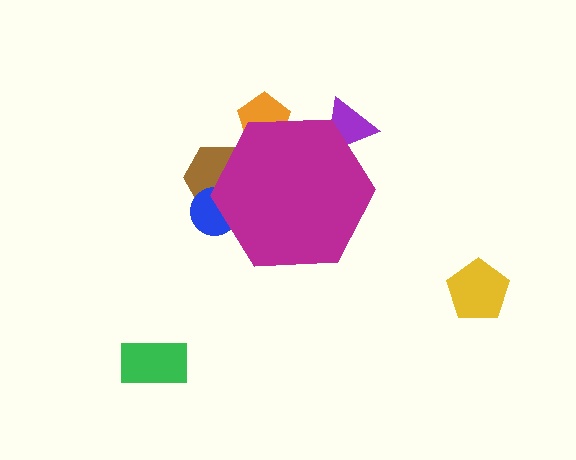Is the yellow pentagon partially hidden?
No, the yellow pentagon is fully visible.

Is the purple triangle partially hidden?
Yes, the purple triangle is partially hidden behind the magenta hexagon.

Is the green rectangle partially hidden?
No, the green rectangle is fully visible.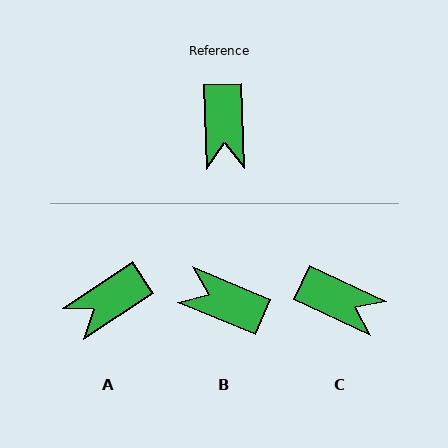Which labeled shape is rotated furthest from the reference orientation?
B, about 115 degrees away.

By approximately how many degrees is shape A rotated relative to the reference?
Approximately 59 degrees clockwise.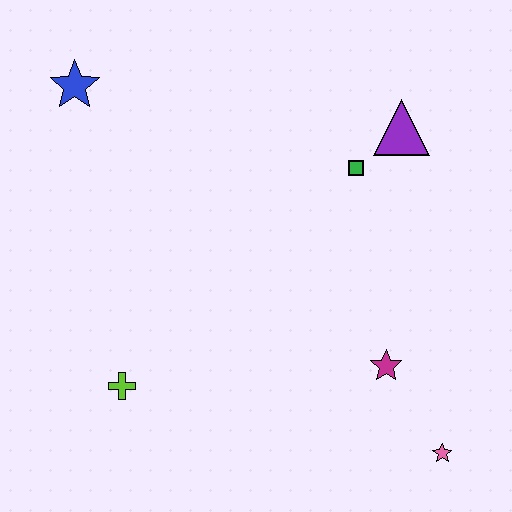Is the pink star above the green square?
No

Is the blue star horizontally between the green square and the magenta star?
No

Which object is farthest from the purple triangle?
The lime cross is farthest from the purple triangle.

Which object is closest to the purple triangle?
The green square is closest to the purple triangle.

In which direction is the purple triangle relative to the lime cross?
The purple triangle is to the right of the lime cross.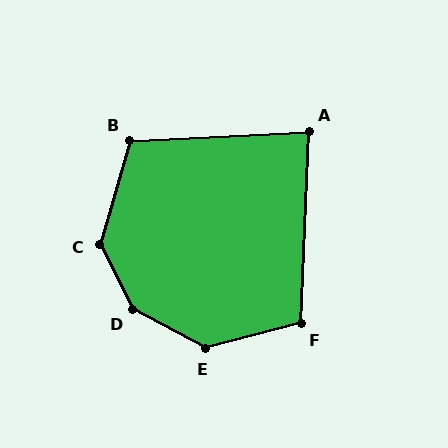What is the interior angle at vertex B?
Approximately 109 degrees (obtuse).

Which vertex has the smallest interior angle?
A, at approximately 85 degrees.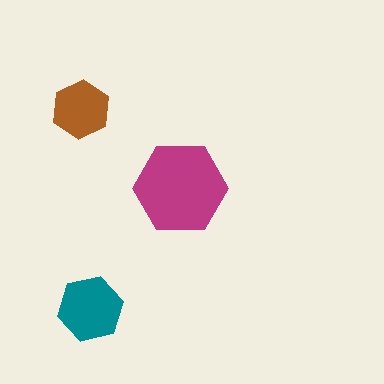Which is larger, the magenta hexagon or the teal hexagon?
The magenta one.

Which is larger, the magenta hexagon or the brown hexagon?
The magenta one.